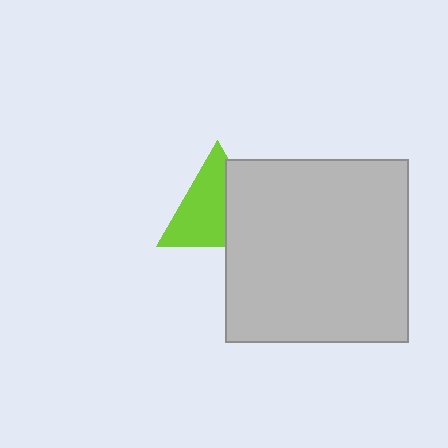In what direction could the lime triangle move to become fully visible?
The lime triangle could move left. That would shift it out from behind the light gray square entirely.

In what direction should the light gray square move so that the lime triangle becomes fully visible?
The light gray square should move right. That is the shortest direction to clear the overlap and leave the lime triangle fully visible.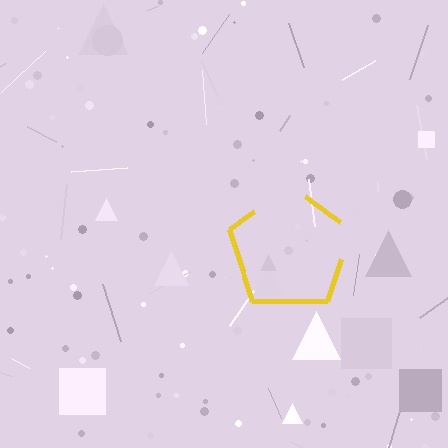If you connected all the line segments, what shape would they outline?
They would outline a pentagon.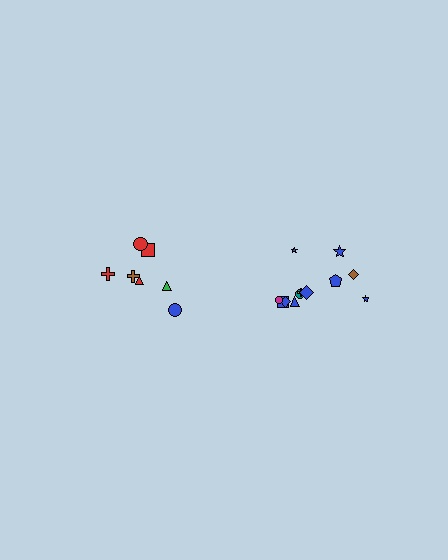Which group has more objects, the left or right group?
The right group.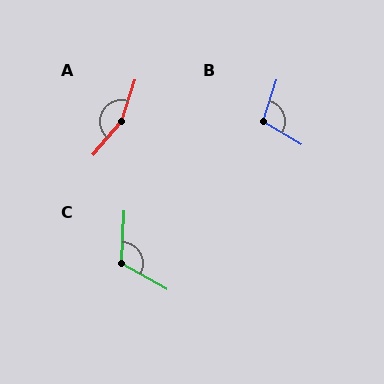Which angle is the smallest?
B, at approximately 103 degrees.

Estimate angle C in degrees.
Approximately 116 degrees.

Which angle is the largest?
A, at approximately 157 degrees.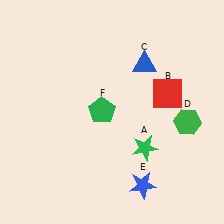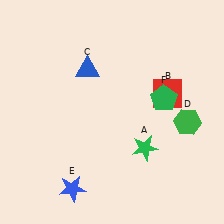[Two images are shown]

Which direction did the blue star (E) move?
The blue star (E) moved left.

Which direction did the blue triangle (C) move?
The blue triangle (C) moved left.